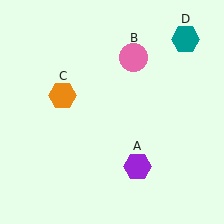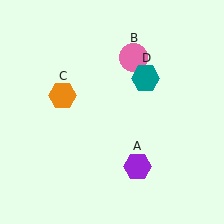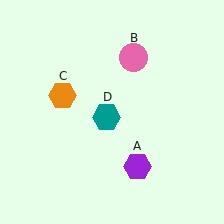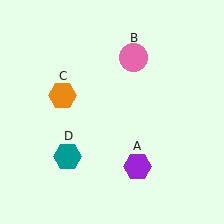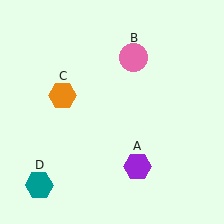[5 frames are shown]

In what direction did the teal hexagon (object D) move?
The teal hexagon (object D) moved down and to the left.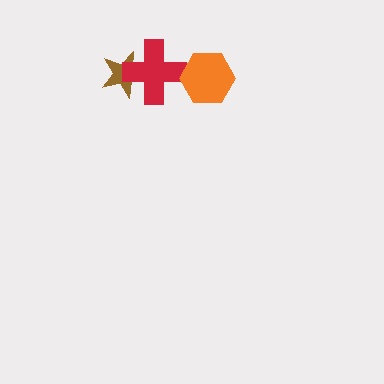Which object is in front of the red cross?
The orange hexagon is in front of the red cross.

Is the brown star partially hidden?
Yes, it is partially covered by another shape.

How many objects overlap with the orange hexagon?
1 object overlaps with the orange hexagon.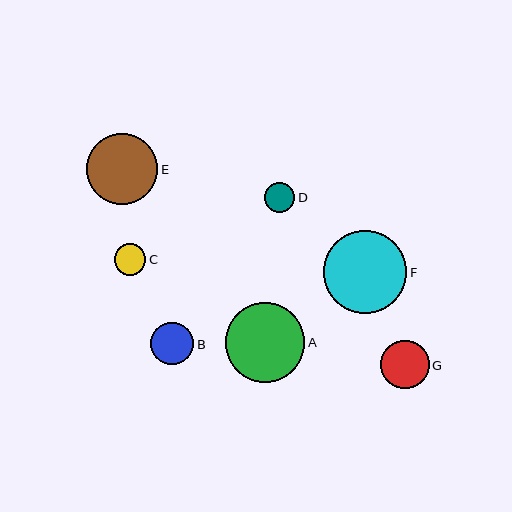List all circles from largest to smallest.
From largest to smallest: F, A, E, G, B, C, D.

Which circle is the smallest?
Circle D is the smallest with a size of approximately 30 pixels.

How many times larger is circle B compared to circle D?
Circle B is approximately 1.4 times the size of circle D.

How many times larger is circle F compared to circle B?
Circle F is approximately 1.9 times the size of circle B.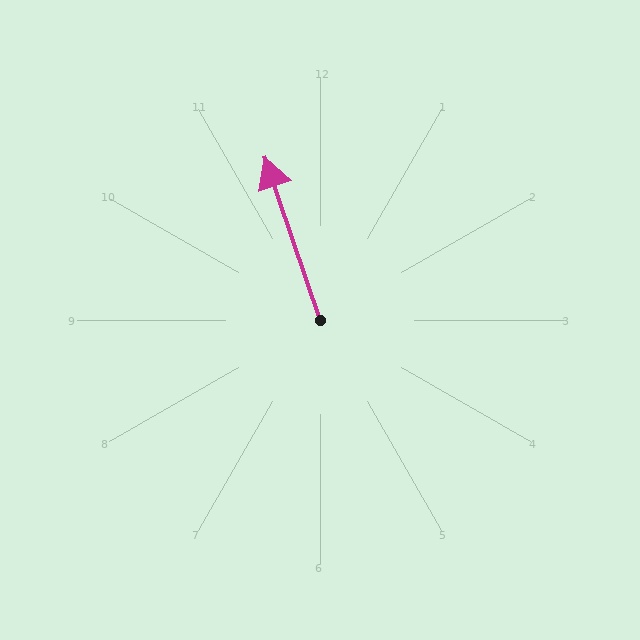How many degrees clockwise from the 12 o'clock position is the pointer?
Approximately 341 degrees.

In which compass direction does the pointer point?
North.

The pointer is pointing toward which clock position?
Roughly 11 o'clock.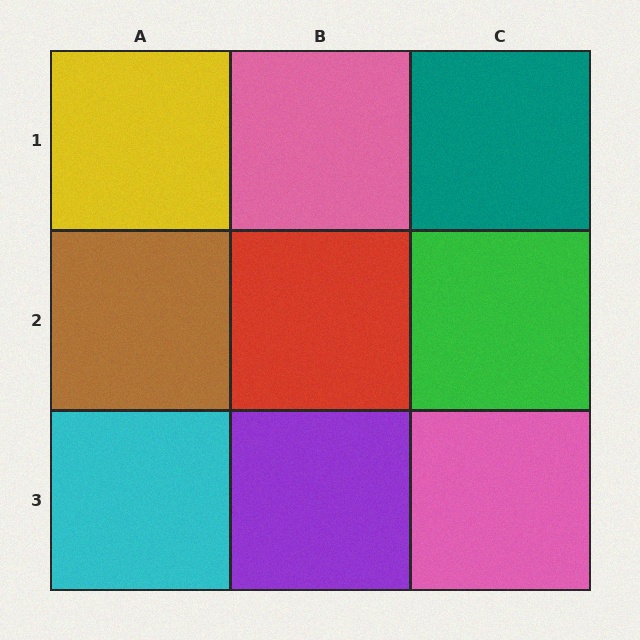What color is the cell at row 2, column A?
Brown.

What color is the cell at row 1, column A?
Yellow.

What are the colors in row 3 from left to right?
Cyan, purple, pink.